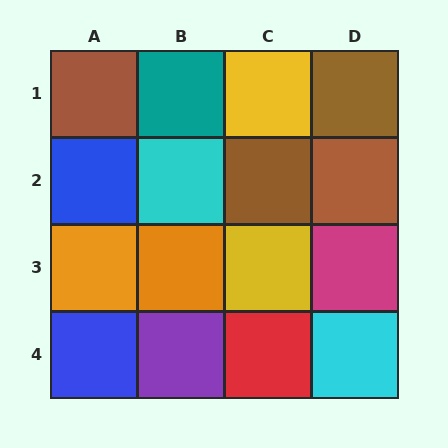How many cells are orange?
2 cells are orange.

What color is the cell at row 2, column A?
Blue.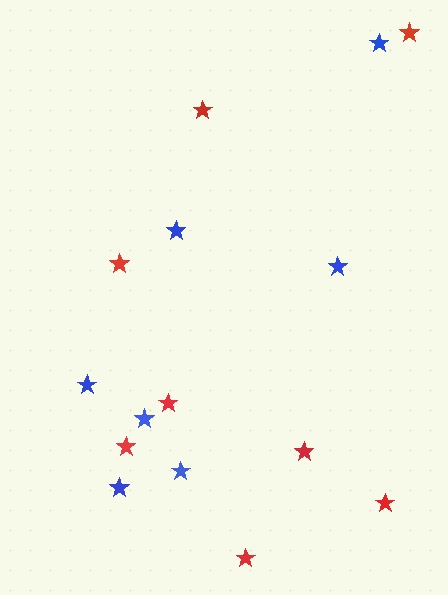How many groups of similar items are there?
There are 2 groups: one group of blue stars (7) and one group of red stars (8).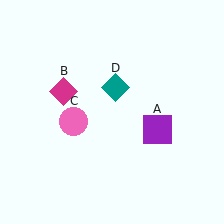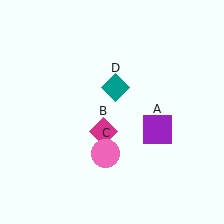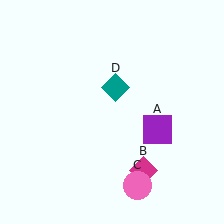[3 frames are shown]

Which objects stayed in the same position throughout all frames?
Purple square (object A) and teal diamond (object D) remained stationary.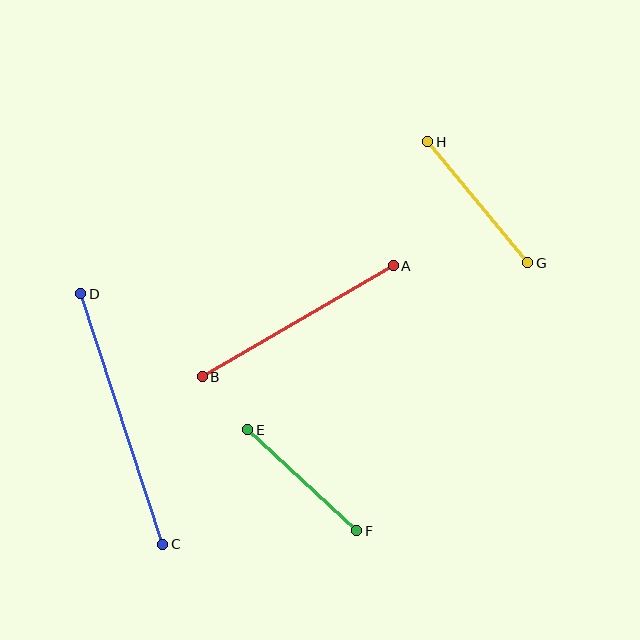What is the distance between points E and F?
The distance is approximately 149 pixels.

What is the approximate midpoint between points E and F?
The midpoint is at approximately (302, 480) pixels.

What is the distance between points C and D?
The distance is approximately 263 pixels.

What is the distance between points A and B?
The distance is approximately 221 pixels.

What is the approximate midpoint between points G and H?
The midpoint is at approximately (478, 202) pixels.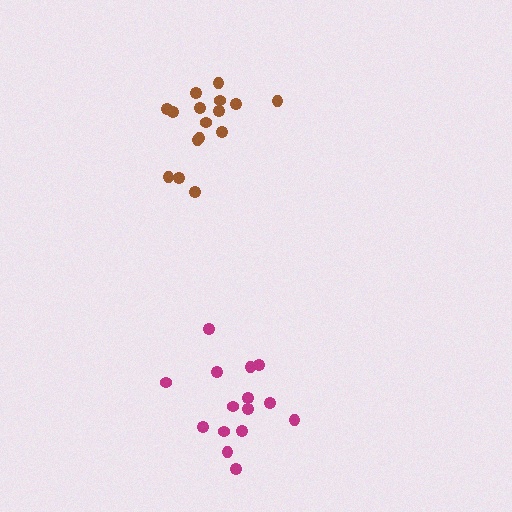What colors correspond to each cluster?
The clusters are colored: magenta, brown.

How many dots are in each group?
Group 1: 15 dots, Group 2: 16 dots (31 total).